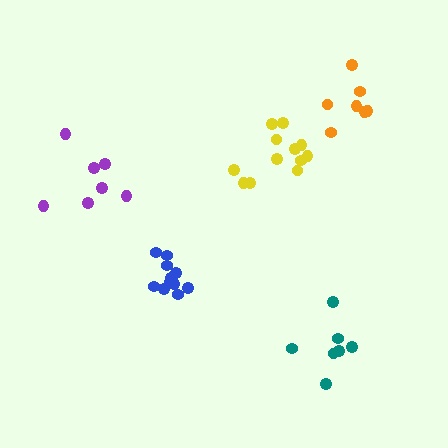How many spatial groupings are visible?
There are 5 spatial groupings.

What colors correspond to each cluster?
The clusters are colored: blue, purple, yellow, orange, teal.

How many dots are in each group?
Group 1: 11 dots, Group 2: 7 dots, Group 3: 12 dots, Group 4: 7 dots, Group 5: 7 dots (44 total).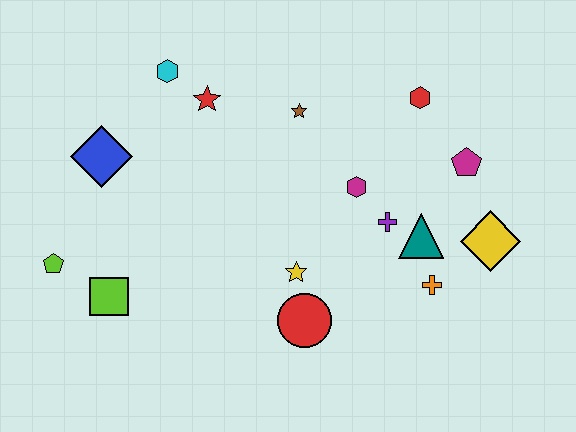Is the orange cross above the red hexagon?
No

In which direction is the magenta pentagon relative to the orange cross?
The magenta pentagon is above the orange cross.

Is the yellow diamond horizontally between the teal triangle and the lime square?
No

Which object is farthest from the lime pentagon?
The yellow diamond is farthest from the lime pentagon.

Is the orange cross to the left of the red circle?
No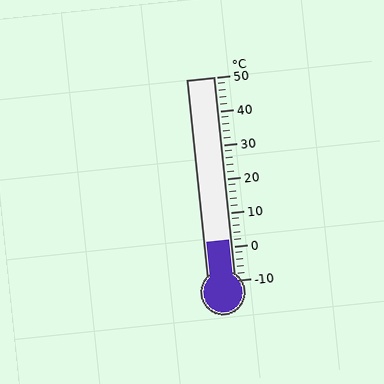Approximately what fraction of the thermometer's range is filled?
The thermometer is filled to approximately 20% of its range.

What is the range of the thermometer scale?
The thermometer scale ranges from -10°C to 50°C.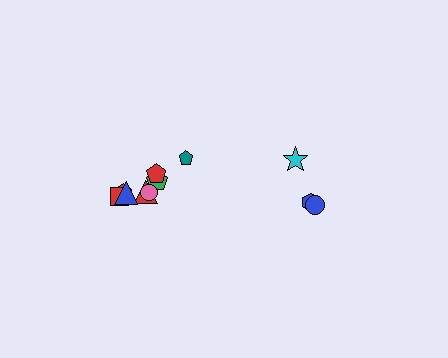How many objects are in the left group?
There are 8 objects.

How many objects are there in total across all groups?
There are 11 objects.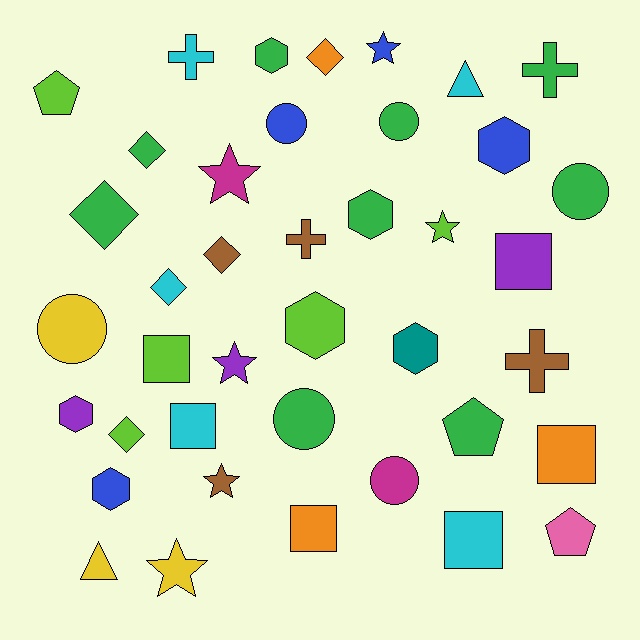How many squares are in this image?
There are 6 squares.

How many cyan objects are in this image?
There are 5 cyan objects.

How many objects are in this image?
There are 40 objects.